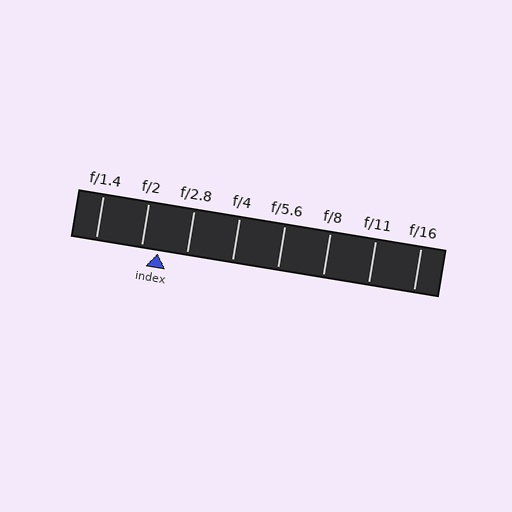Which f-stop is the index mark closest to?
The index mark is closest to f/2.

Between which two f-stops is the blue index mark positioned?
The index mark is between f/2 and f/2.8.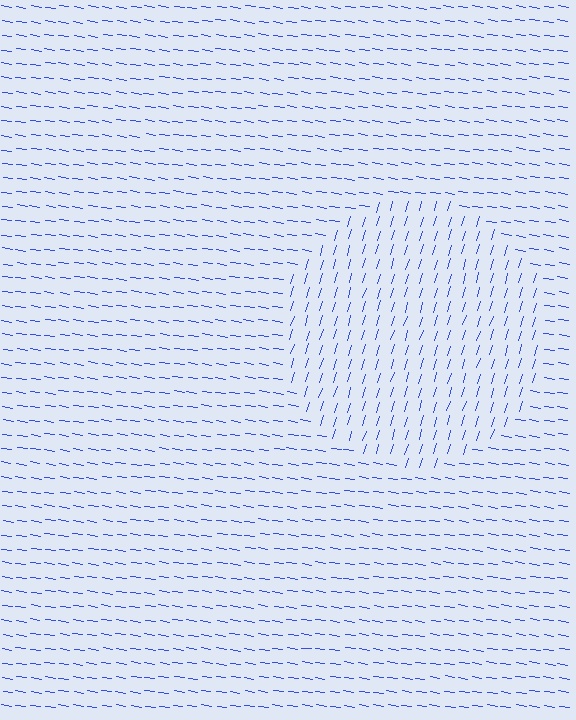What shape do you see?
I see a circle.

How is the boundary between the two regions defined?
The boundary is defined purely by a change in line orientation (approximately 82 degrees difference). All lines are the same color and thickness.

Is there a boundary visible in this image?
Yes, there is a texture boundary formed by a change in line orientation.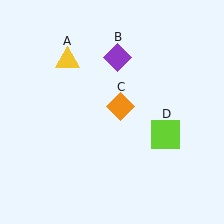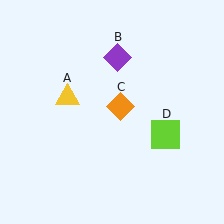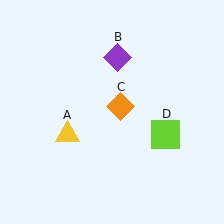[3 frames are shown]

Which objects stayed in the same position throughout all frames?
Purple diamond (object B) and orange diamond (object C) and lime square (object D) remained stationary.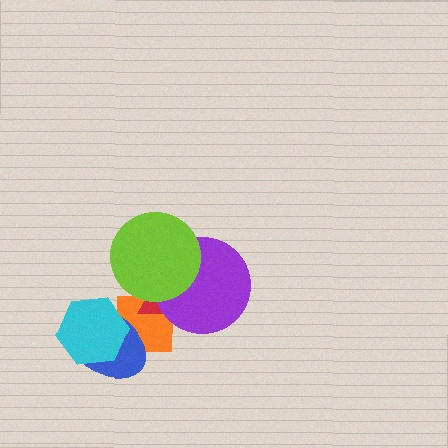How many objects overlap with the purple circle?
2 objects overlap with the purple circle.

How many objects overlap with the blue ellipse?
2 objects overlap with the blue ellipse.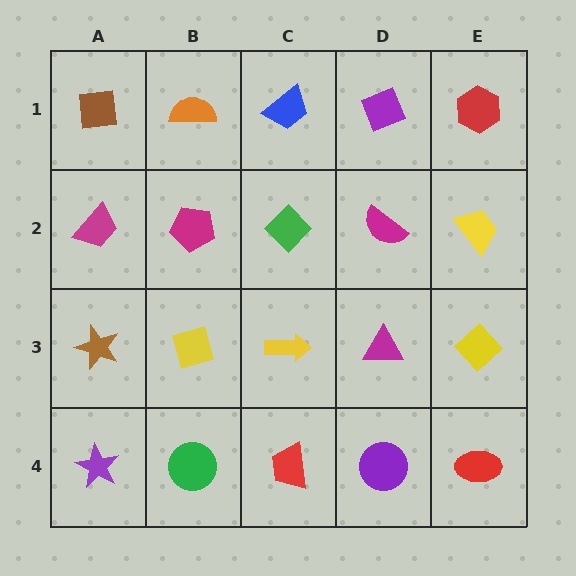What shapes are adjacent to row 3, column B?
A magenta pentagon (row 2, column B), a green circle (row 4, column B), a brown star (row 3, column A), a yellow arrow (row 3, column C).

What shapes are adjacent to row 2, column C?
A blue trapezoid (row 1, column C), a yellow arrow (row 3, column C), a magenta pentagon (row 2, column B), a magenta semicircle (row 2, column D).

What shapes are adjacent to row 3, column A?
A magenta trapezoid (row 2, column A), a purple star (row 4, column A), a yellow diamond (row 3, column B).